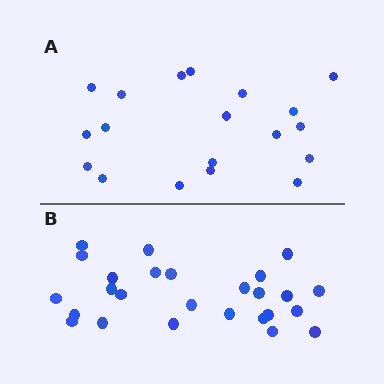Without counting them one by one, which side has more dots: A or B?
Region B (the bottom region) has more dots.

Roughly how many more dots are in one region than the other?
Region B has roughly 8 or so more dots than region A.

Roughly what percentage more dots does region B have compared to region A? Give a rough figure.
About 35% more.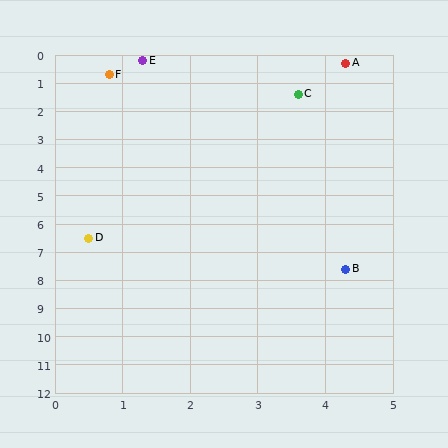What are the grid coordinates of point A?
Point A is at approximately (4.3, 0.3).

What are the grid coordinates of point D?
Point D is at approximately (0.5, 6.5).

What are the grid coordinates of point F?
Point F is at approximately (0.8, 0.7).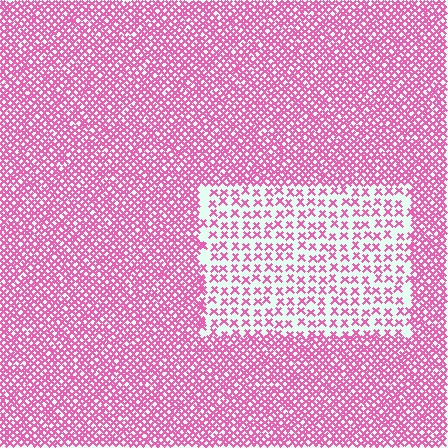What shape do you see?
I see a rectangle.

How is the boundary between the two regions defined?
The boundary is defined by a change in element density (approximately 2.5x ratio). All elements are the same color, size, and shape.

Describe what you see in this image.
The image contains small pink elements arranged at two different densities. A rectangle-shaped region is visible where the elements are less densely packed than the surrounding area.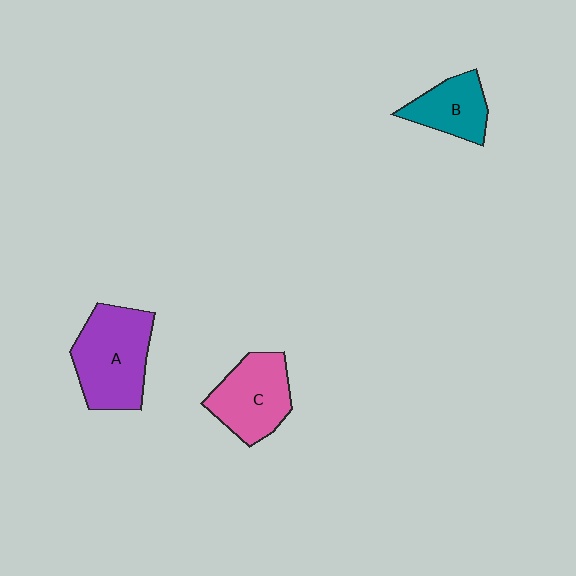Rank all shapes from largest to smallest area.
From largest to smallest: A (purple), C (pink), B (teal).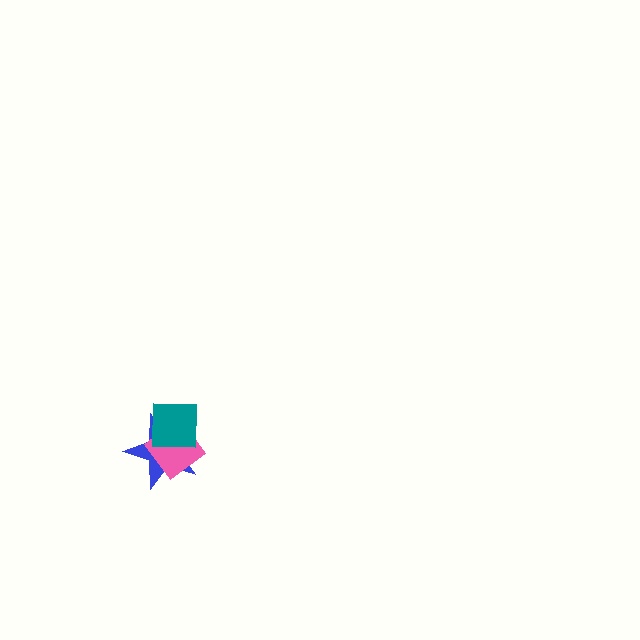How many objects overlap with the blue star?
2 objects overlap with the blue star.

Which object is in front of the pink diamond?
The teal square is in front of the pink diamond.